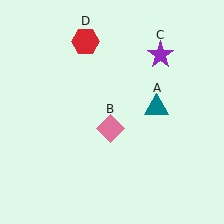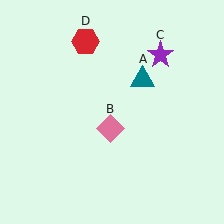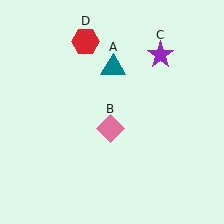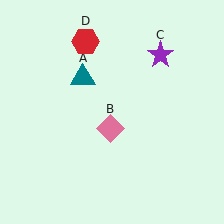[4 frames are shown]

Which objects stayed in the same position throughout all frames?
Pink diamond (object B) and purple star (object C) and red hexagon (object D) remained stationary.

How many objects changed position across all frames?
1 object changed position: teal triangle (object A).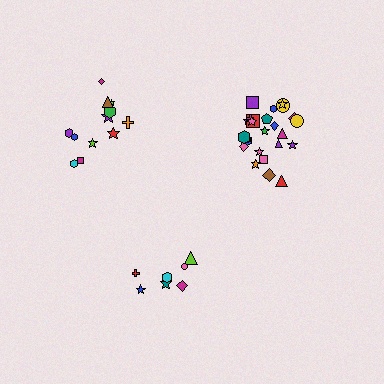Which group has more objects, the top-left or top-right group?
The top-right group.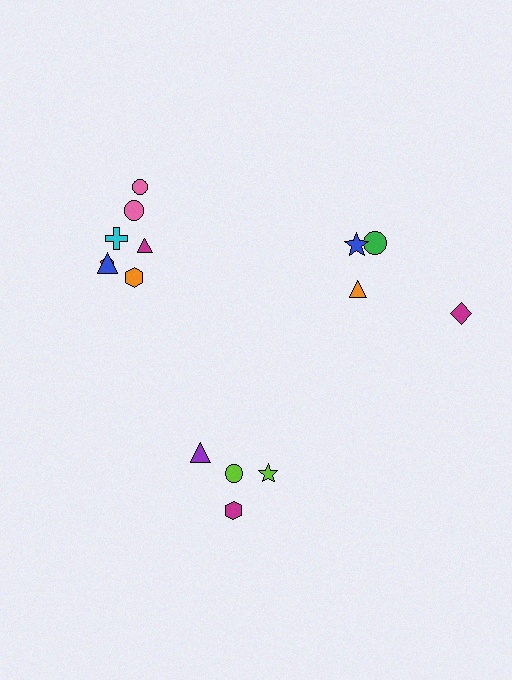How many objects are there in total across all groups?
There are 15 objects.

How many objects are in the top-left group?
There are 7 objects.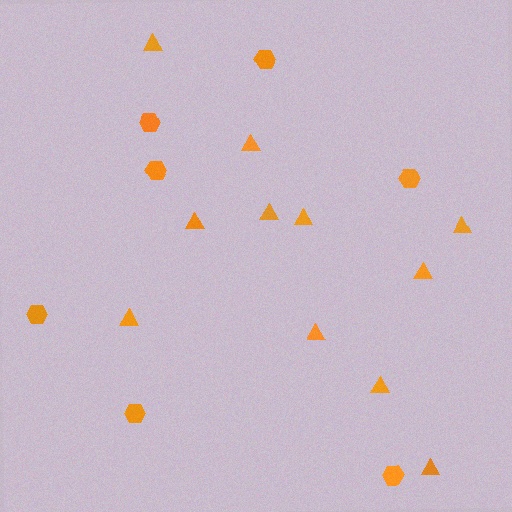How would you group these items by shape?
There are 2 groups: one group of triangles (11) and one group of hexagons (7).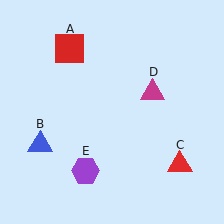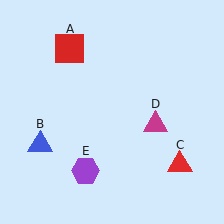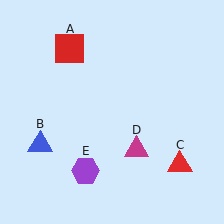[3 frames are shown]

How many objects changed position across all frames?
1 object changed position: magenta triangle (object D).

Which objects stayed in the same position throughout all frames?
Red square (object A) and blue triangle (object B) and red triangle (object C) and purple hexagon (object E) remained stationary.